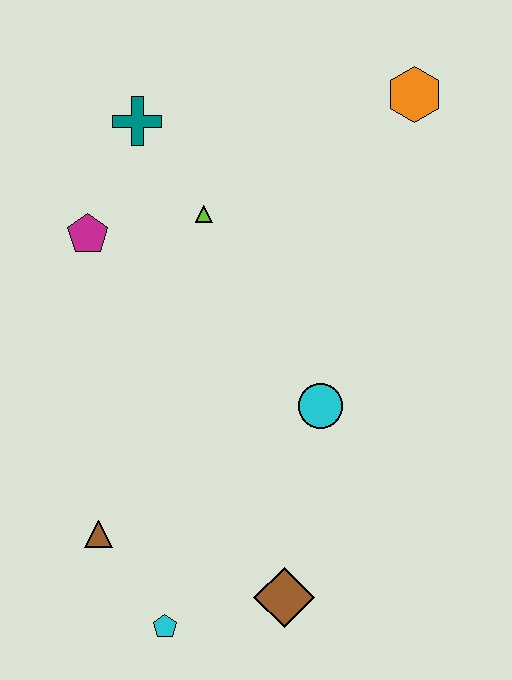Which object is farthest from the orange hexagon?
The cyan pentagon is farthest from the orange hexagon.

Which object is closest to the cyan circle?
The brown diamond is closest to the cyan circle.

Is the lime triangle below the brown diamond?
No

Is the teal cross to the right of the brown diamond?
No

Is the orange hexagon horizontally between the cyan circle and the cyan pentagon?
No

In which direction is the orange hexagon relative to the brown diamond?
The orange hexagon is above the brown diamond.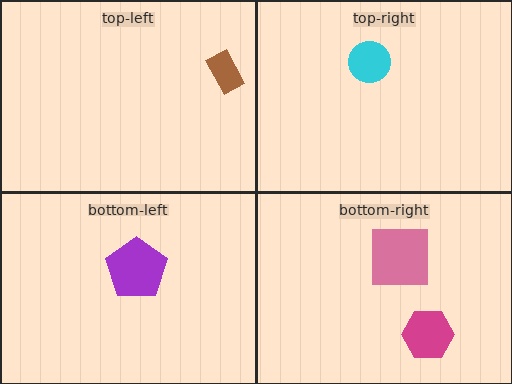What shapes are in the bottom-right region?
The magenta hexagon, the pink square.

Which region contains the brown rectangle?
The top-left region.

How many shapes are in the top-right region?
1.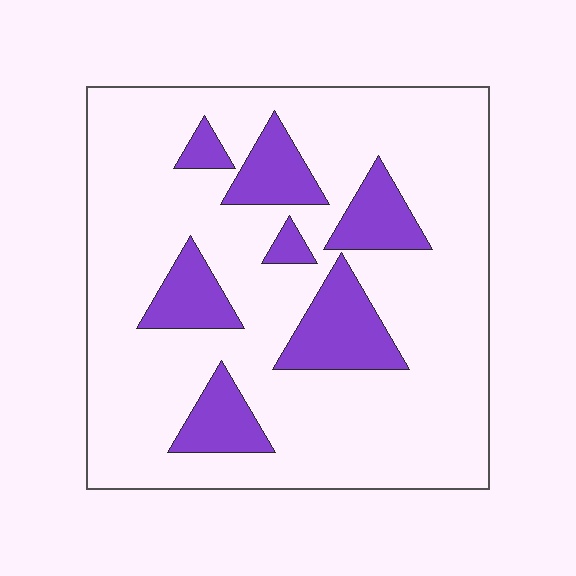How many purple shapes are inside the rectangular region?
7.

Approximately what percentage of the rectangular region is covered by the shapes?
Approximately 20%.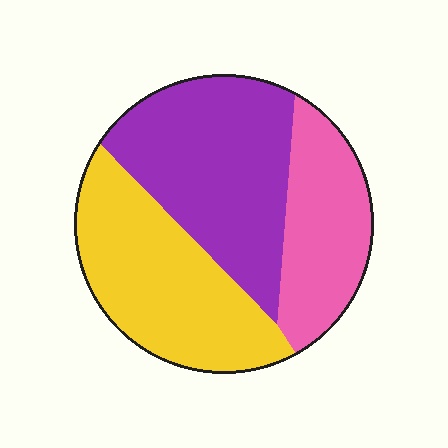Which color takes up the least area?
Pink, at roughly 25%.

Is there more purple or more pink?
Purple.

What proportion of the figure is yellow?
Yellow takes up between a third and a half of the figure.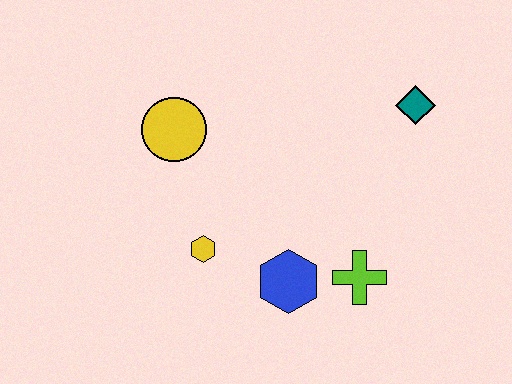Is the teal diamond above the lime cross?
Yes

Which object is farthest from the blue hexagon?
The teal diamond is farthest from the blue hexagon.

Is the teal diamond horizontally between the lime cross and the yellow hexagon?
No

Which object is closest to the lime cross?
The blue hexagon is closest to the lime cross.